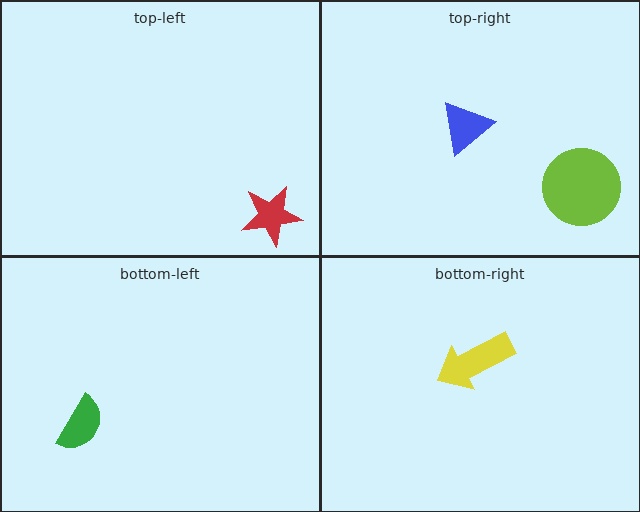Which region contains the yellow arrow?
The bottom-right region.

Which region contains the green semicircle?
The bottom-left region.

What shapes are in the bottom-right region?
The yellow arrow.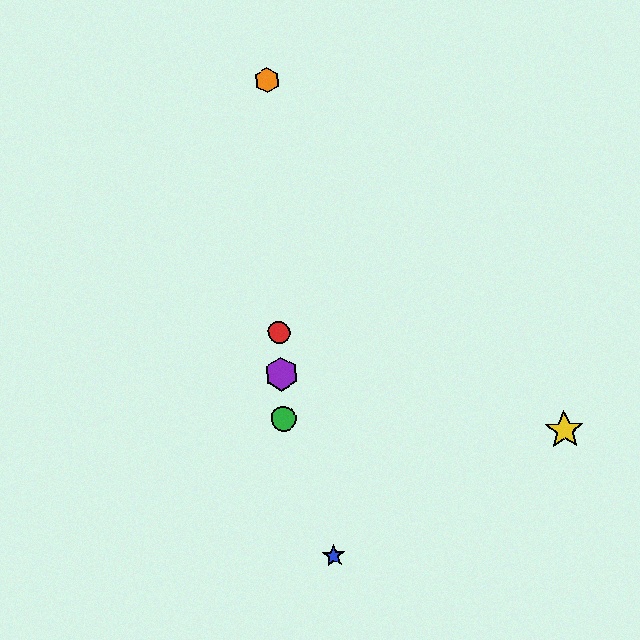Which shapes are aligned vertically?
The red circle, the green circle, the purple hexagon, the orange hexagon are aligned vertically.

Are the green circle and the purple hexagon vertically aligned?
Yes, both are at x≈284.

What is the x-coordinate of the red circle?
The red circle is at x≈279.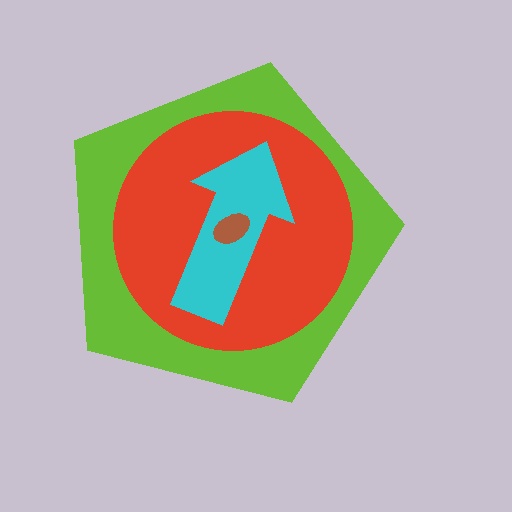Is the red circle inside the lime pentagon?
Yes.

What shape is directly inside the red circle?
The cyan arrow.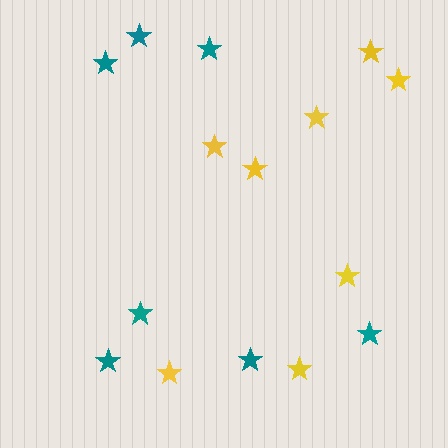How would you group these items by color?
There are 2 groups: one group of yellow stars (8) and one group of teal stars (7).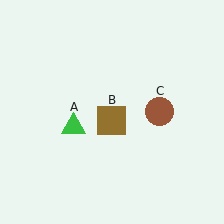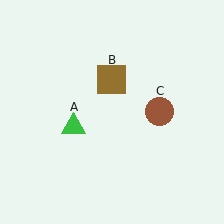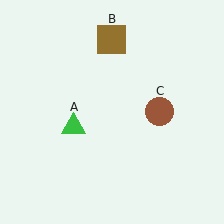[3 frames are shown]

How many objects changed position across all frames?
1 object changed position: brown square (object B).